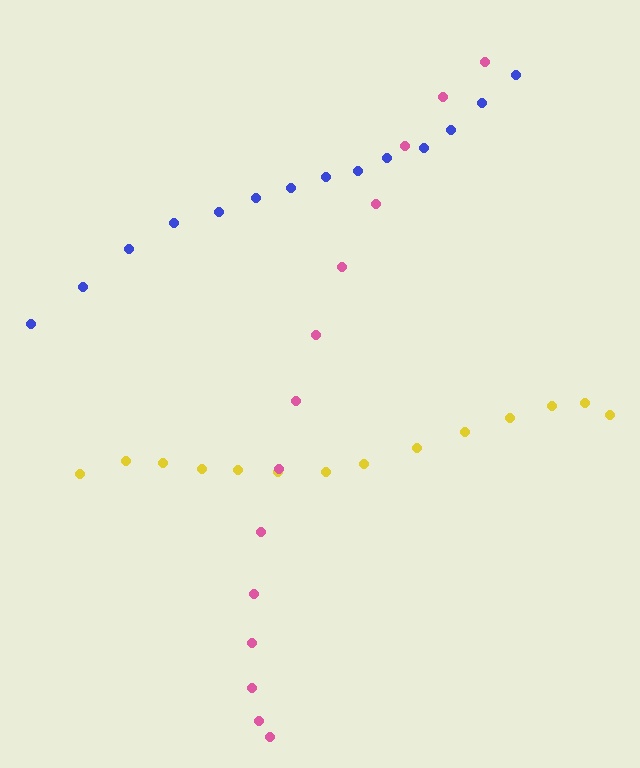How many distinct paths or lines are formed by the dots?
There are 3 distinct paths.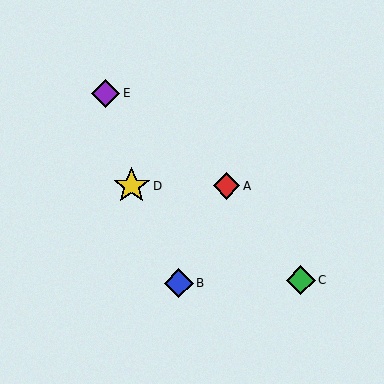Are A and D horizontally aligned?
Yes, both are at y≈186.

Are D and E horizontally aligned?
No, D is at y≈186 and E is at y≈93.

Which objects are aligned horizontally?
Objects A, D are aligned horizontally.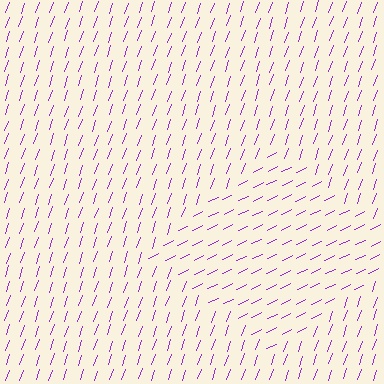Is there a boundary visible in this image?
Yes, there is a texture boundary formed by a change in line orientation.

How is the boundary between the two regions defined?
The boundary is defined purely by a change in line orientation (approximately 45 degrees difference). All lines are the same color and thickness.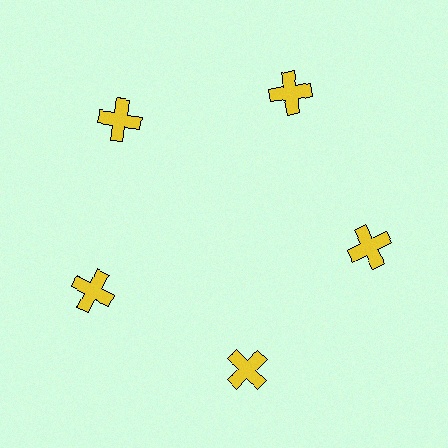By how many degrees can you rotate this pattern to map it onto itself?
The pattern maps onto itself every 72 degrees of rotation.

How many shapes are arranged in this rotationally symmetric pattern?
There are 5 shapes, arranged in 5 groups of 1.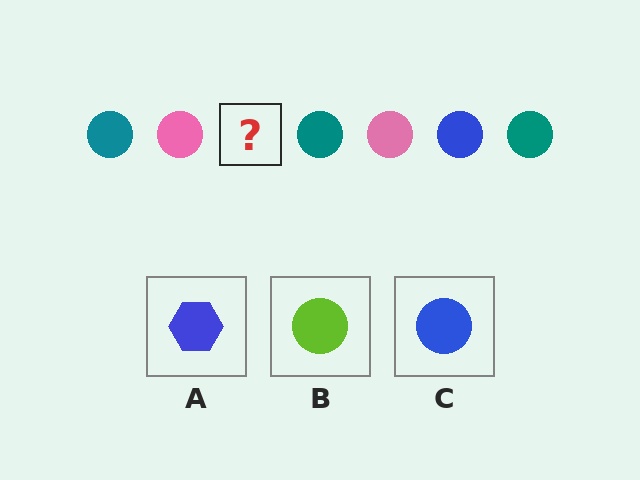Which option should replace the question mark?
Option C.